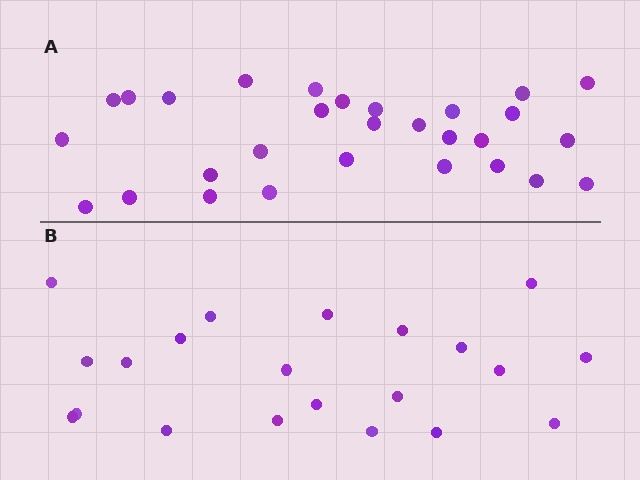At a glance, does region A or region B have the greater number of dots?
Region A (the top region) has more dots.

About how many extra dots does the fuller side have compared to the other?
Region A has roughly 8 or so more dots than region B.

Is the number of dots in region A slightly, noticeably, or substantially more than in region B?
Region A has noticeably more, but not dramatically so. The ratio is roughly 1.4 to 1.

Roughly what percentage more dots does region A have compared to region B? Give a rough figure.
About 40% more.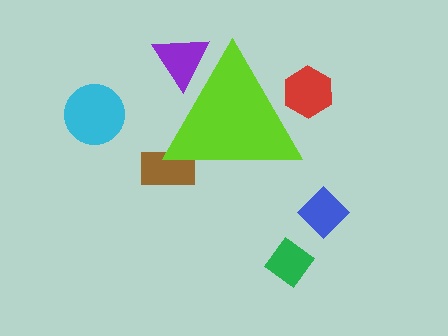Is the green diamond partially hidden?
No, the green diamond is fully visible.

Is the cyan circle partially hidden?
No, the cyan circle is fully visible.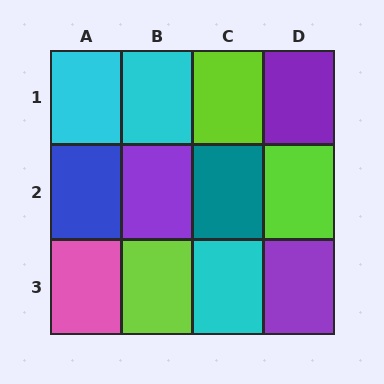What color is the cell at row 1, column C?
Lime.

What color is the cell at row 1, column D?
Purple.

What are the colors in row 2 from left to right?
Blue, purple, teal, lime.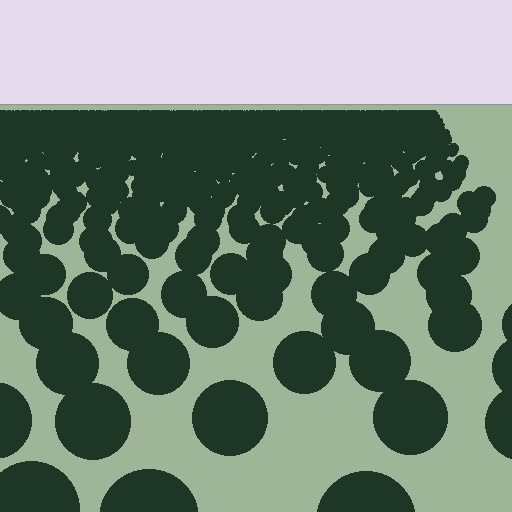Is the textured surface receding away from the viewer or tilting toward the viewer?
The surface is receding away from the viewer. Texture elements get smaller and denser toward the top.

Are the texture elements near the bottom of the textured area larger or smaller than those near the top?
Larger. Near the bottom, elements are closer to the viewer and appear at a bigger on-screen size.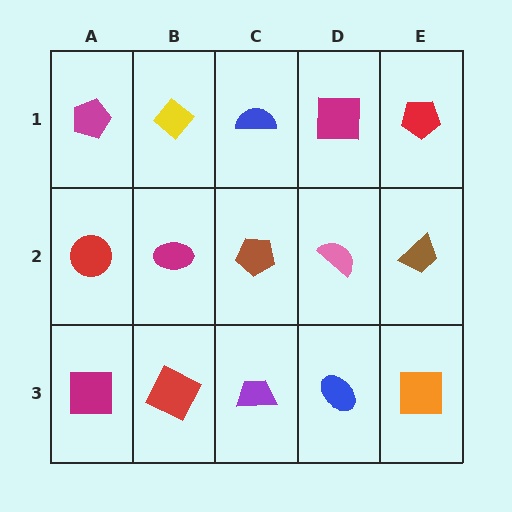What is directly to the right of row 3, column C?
A blue ellipse.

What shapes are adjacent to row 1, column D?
A pink semicircle (row 2, column D), a blue semicircle (row 1, column C), a red pentagon (row 1, column E).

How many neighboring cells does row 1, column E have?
2.